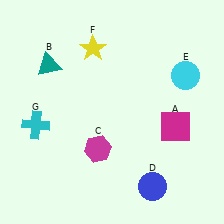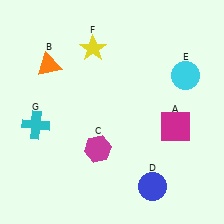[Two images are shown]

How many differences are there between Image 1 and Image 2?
There is 1 difference between the two images.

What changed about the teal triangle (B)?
In Image 1, B is teal. In Image 2, it changed to orange.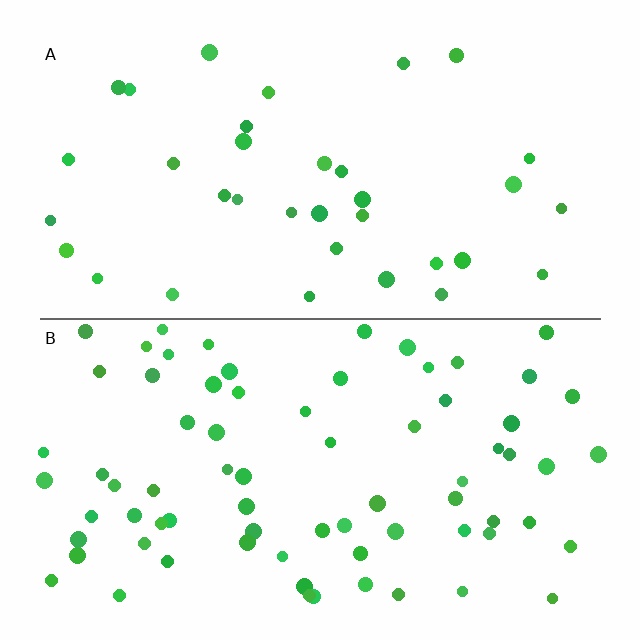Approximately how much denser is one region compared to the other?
Approximately 2.1× — region B over region A.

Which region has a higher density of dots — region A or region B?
B (the bottom).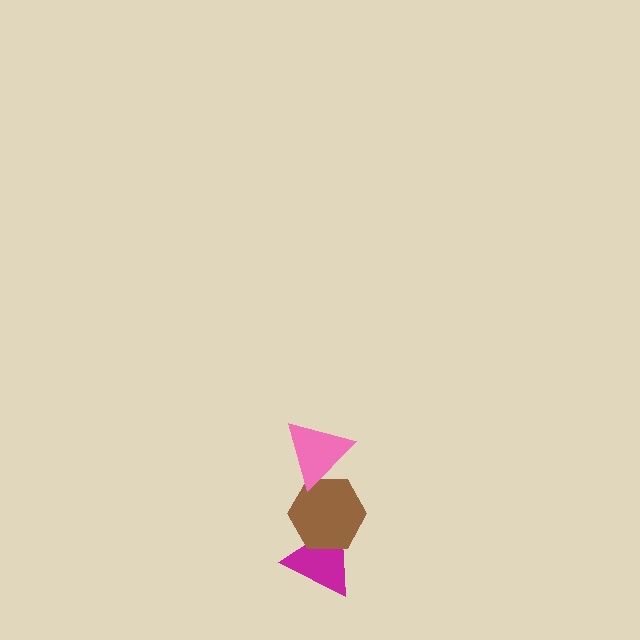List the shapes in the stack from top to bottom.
From top to bottom: the pink triangle, the brown hexagon, the magenta triangle.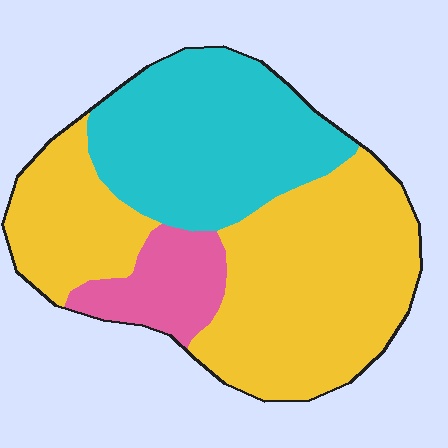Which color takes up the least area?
Pink, at roughly 10%.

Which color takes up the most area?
Yellow, at roughly 55%.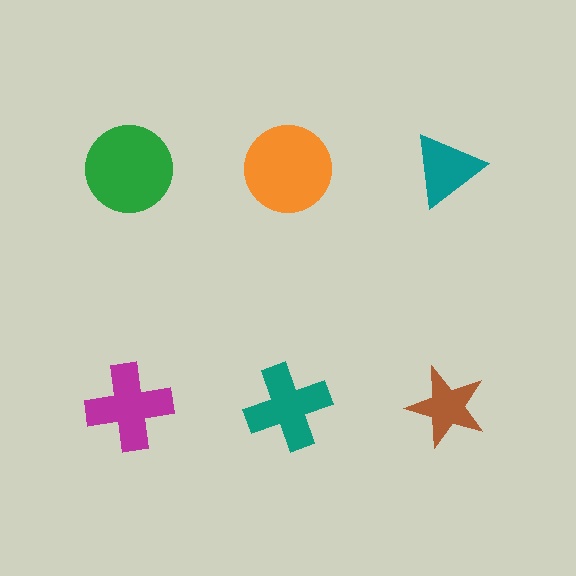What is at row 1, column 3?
A teal triangle.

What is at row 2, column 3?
A brown star.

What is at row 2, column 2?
A teal cross.